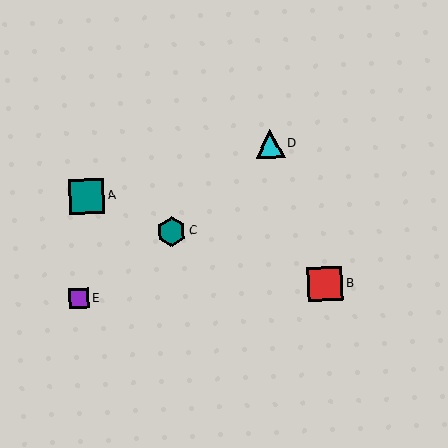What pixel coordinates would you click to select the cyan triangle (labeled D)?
Click at (270, 144) to select the cyan triangle D.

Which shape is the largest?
The teal square (labeled A) is the largest.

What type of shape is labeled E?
Shape E is a purple square.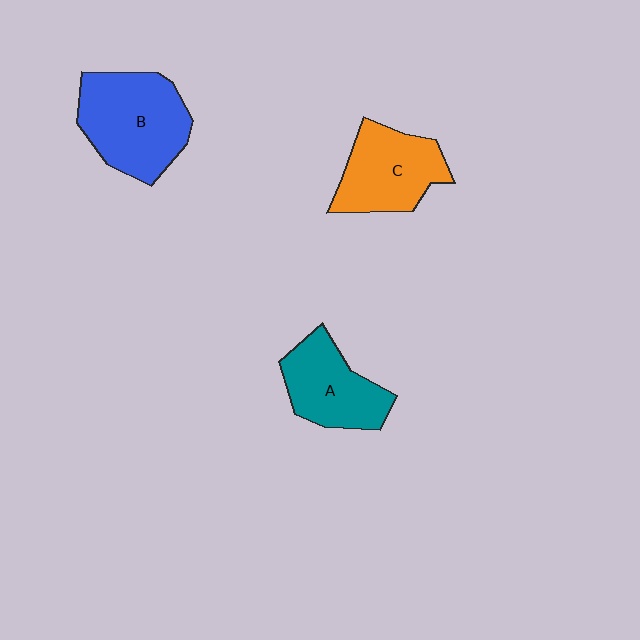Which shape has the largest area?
Shape B (blue).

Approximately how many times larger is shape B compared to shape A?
Approximately 1.4 times.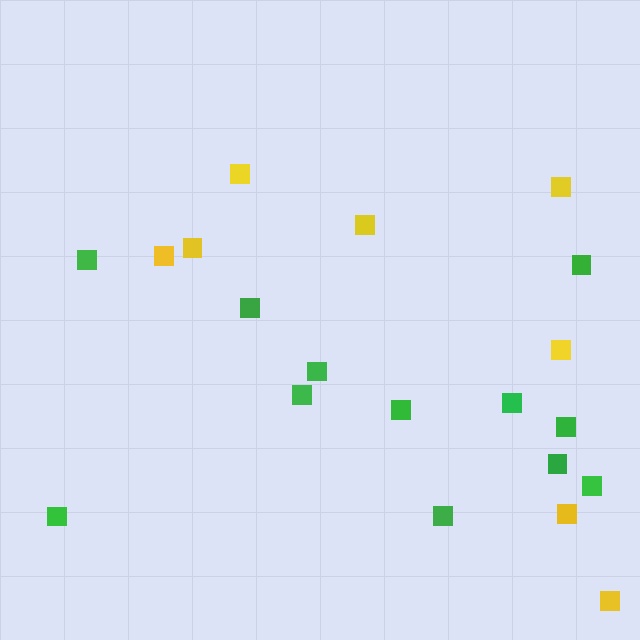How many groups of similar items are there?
There are 2 groups: one group of yellow squares (8) and one group of green squares (12).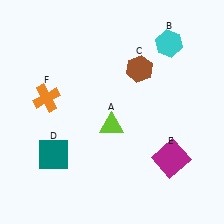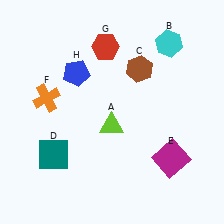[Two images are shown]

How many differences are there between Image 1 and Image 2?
There are 2 differences between the two images.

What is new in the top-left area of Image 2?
A red hexagon (G) was added in the top-left area of Image 2.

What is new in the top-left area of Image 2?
A blue pentagon (H) was added in the top-left area of Image 2.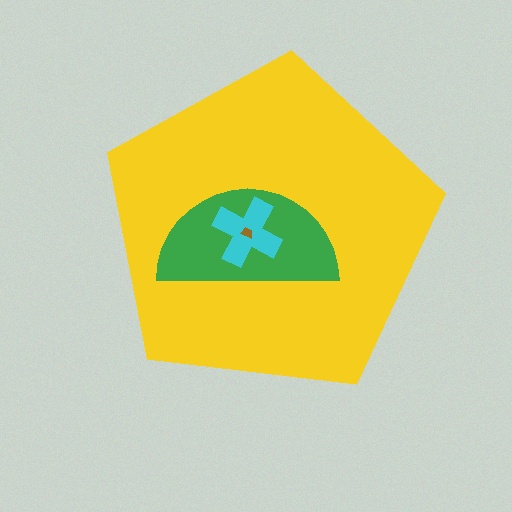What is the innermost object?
The brown trapezoid.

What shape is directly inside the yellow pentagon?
The green semicircle.